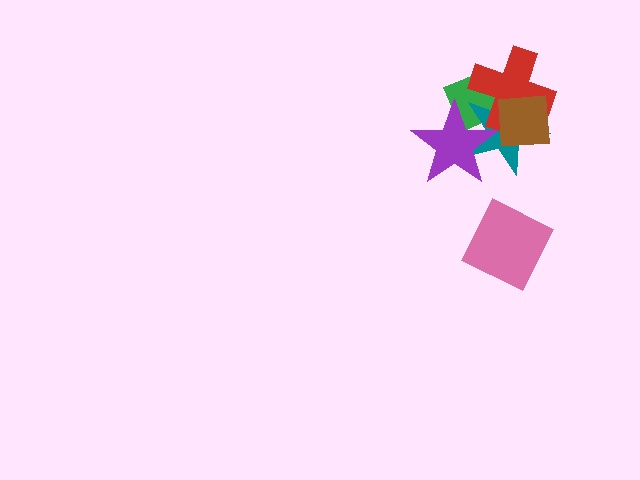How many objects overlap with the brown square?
3 objects overlap with the brown square.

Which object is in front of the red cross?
The brown square is in front of the red cross.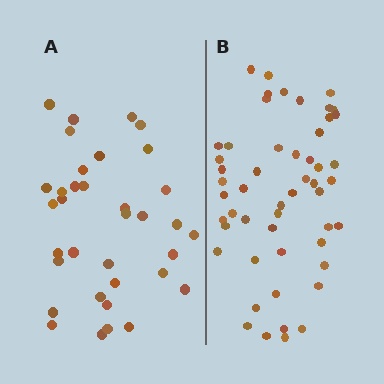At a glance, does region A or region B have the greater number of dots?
Region B (the right region) has more dots.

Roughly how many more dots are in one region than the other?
Region B has approximately 15 more dots than region A.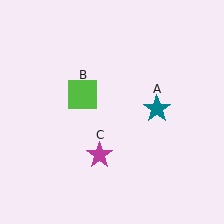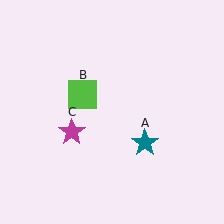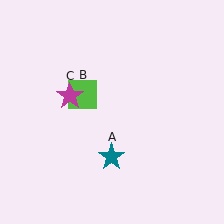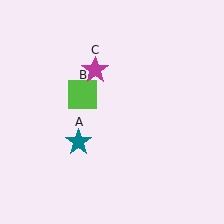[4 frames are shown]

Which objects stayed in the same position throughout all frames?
Lime square (object B) remained stationary.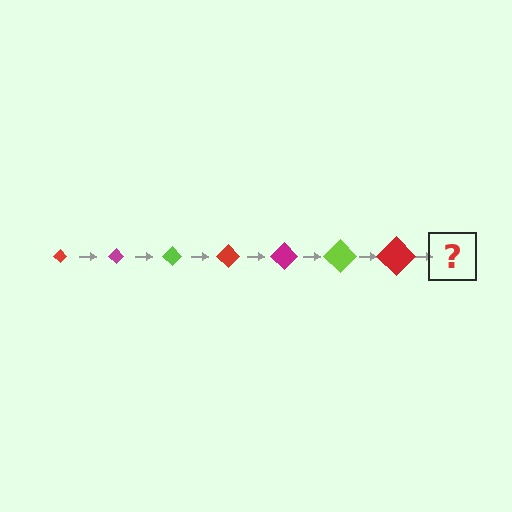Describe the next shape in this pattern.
It should be a magenta diamond, larger than the previous one.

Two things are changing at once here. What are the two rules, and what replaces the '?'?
The two rules are that the diamond grows larger each step and the color cycles through red, magenta, and lime. The '?' should be a magenta diamond, larger than the previous one.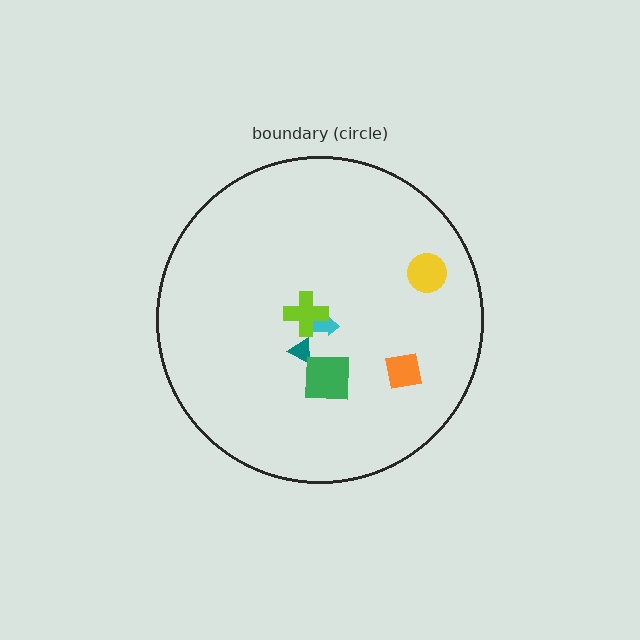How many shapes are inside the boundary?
6 inside, 0 outside.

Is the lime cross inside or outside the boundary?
Inside.